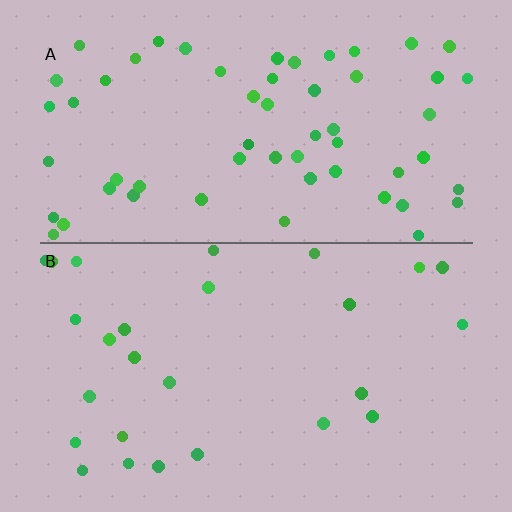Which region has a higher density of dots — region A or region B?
A (the top).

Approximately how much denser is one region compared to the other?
Approximately 2.2× — region A over region B.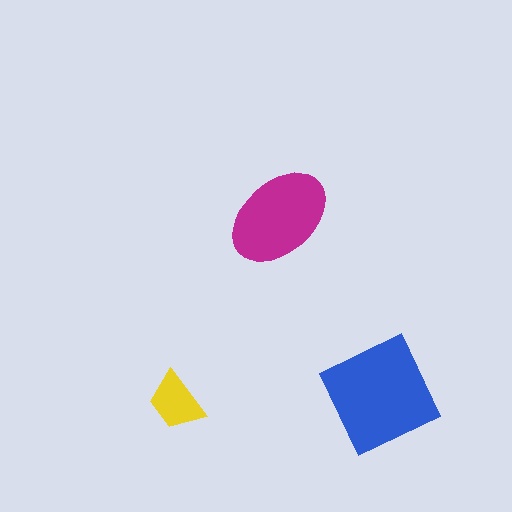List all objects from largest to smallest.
The blue diamond, the magenta ellipse, the yellow trapezoid.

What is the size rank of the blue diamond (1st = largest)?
1st.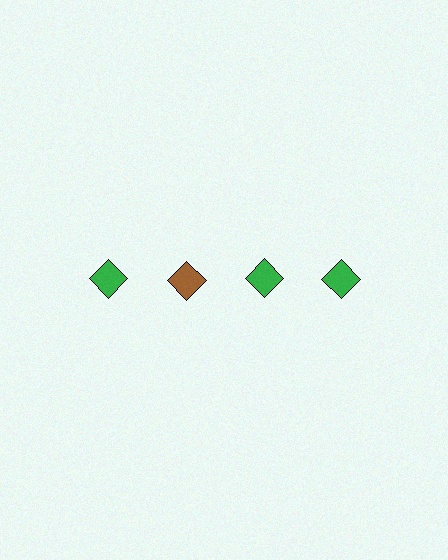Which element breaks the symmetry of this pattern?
The brown diamond in the top row, second from left column breaks the symmetry. All other shapes are green diamonds.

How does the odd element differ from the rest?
It has a different color: brown instead of green.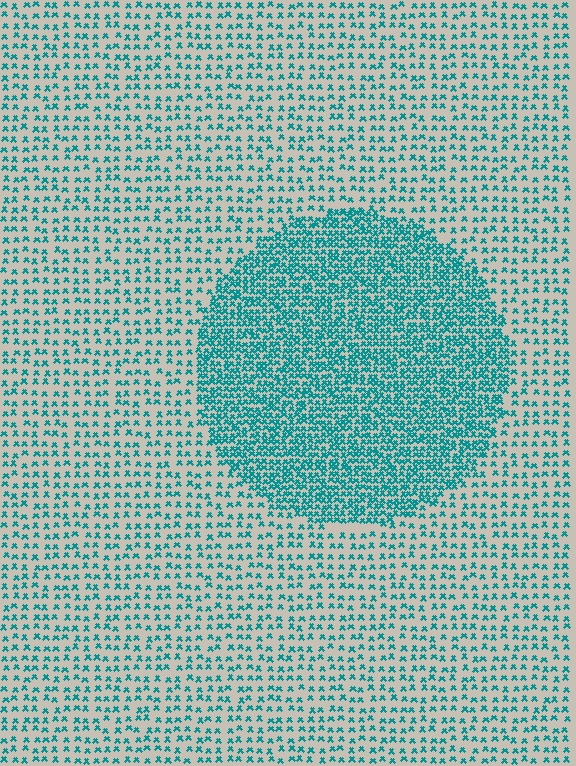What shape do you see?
I see a circle.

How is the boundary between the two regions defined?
The boundary is defined by a change in element density (approximately 2.4x ratio). All elements are the same color, size, and shape.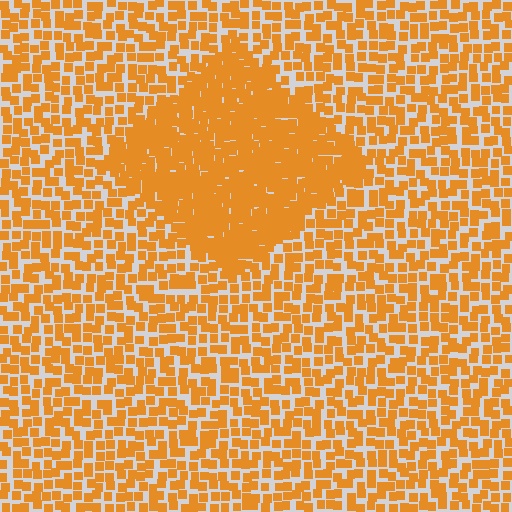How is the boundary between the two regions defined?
The boundary is defined by a change in element density (approximately 2.0x ratio). All elements are the same color, size, and shape.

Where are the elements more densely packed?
The elements are more densely packed inside the diamond boundary.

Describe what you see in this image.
The image contains small orange elements arranged at two different densities. A diamond-shaped region is visible where the elements are more densely packed than the surrounding area.